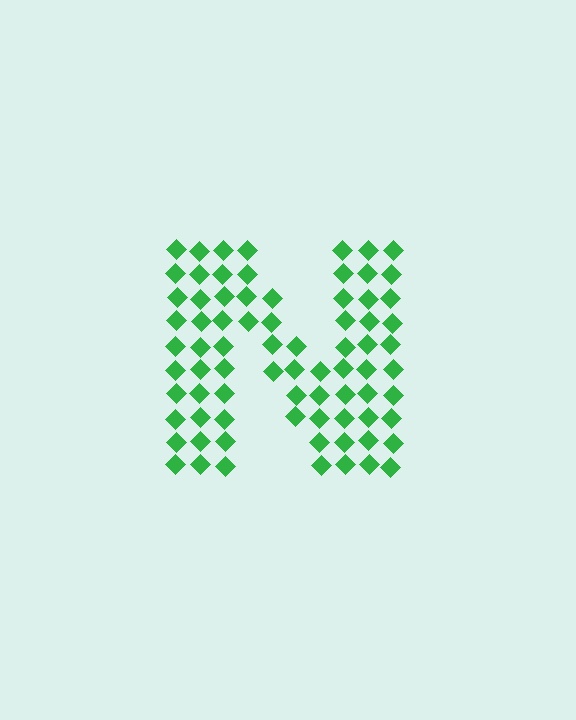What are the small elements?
The small elements are diamonds.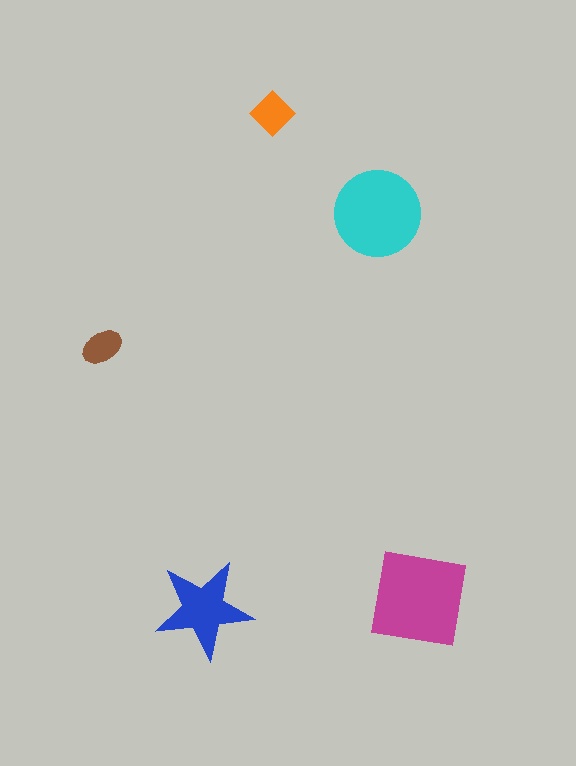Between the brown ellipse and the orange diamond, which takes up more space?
The orange diamond.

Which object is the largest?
The magenta square.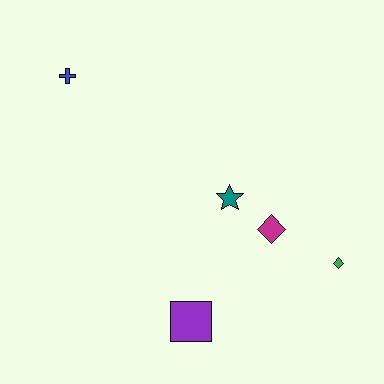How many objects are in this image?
There are 5 objects.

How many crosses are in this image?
There is 1 cross.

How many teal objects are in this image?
There is 1 teal object.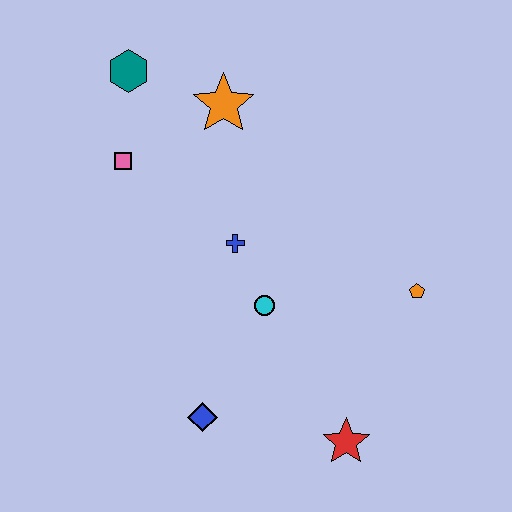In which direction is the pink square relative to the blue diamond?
The pink square is above the blue diamond.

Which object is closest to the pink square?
The teal hexagon is closest to the pink square.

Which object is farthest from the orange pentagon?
The teal hexagon is farthest from the orange pentagon.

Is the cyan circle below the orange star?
Yes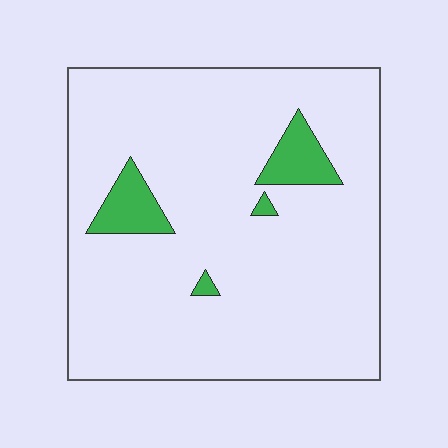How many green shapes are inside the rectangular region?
4.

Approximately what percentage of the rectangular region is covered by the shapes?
Approximately 10%.